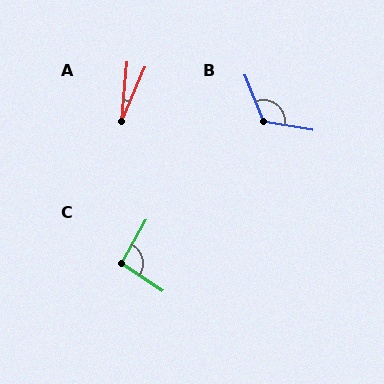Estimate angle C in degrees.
Approximately 94 degrees.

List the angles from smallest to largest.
A (18°), C (94°), B (122°).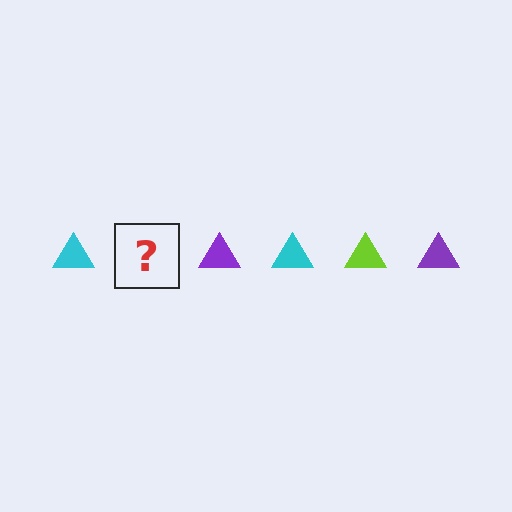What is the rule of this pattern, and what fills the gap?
The rule is that the pattern cycles through cyan, lime, purple triangles. The gap should be filled with a lime triangle.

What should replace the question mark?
The question mark should be replaced with a lime triangle.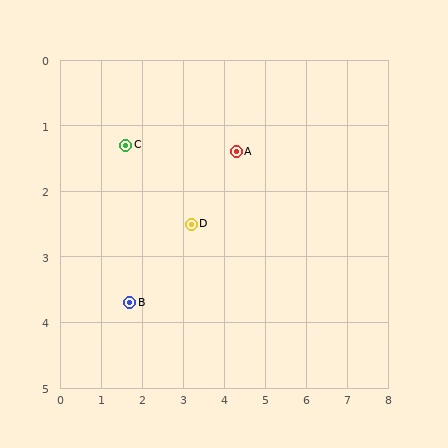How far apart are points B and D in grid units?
Points B and D are about 1.9 grid units apart.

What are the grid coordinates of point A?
Point A is at approximately (4.3, 1.4).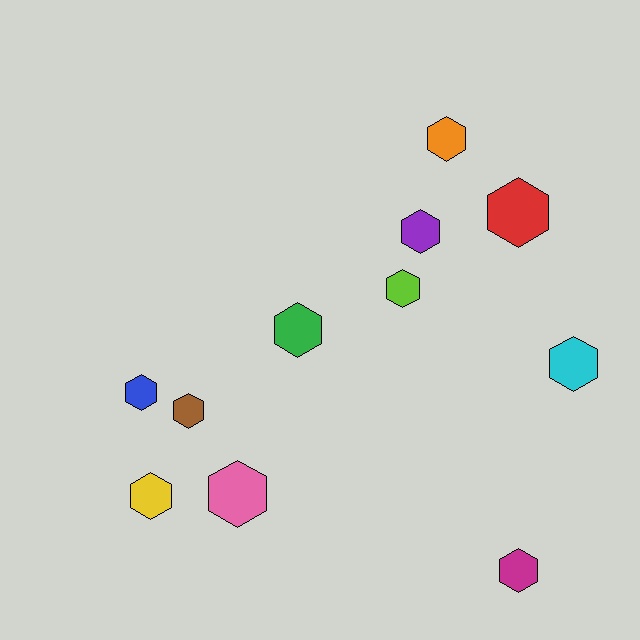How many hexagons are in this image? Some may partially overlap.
There are 11 hexagons.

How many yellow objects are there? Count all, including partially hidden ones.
There is 1 yellow object.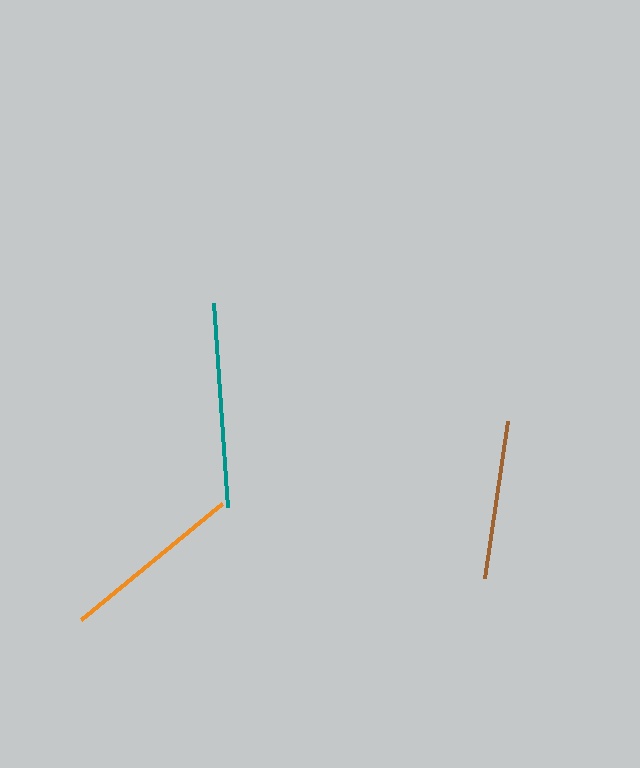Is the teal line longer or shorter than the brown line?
The teal line is longer than the brown line.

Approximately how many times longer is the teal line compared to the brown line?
The teal line is approximately 1.3 times the length of the brown line.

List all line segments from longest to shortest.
From longest to shortest: teal, orange, brown.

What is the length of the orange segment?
The orange segment is approximately 183 pixels long.